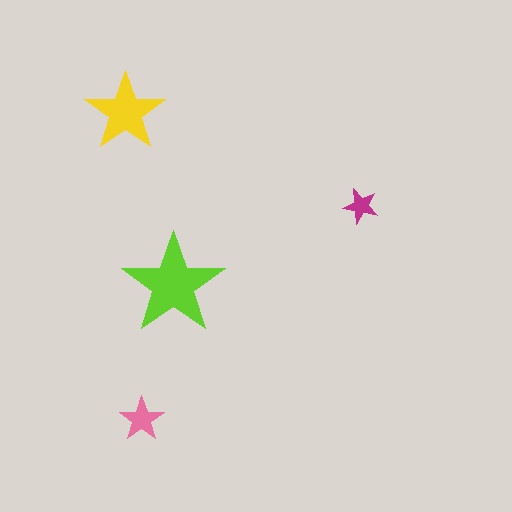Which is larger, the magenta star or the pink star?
The pink one.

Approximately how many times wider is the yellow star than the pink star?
About 2 times wider.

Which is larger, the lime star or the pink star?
The lime one.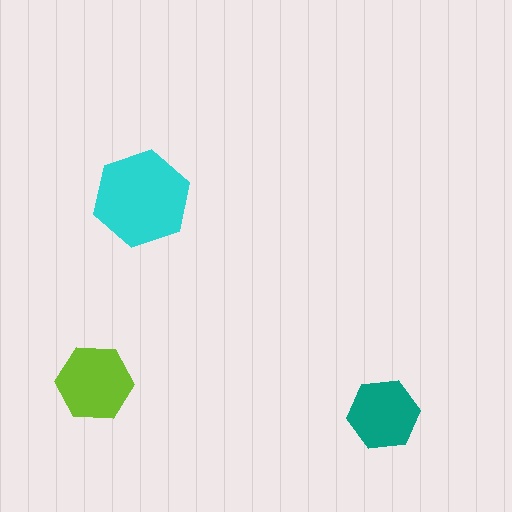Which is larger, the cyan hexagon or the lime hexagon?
The cyan one.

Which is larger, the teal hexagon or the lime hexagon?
The lime one.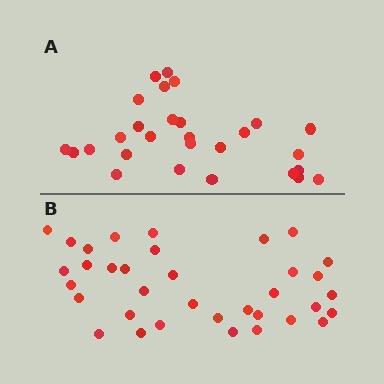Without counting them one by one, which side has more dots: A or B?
Region B (the bottom region) has more dots.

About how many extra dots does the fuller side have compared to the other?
Region B has roughly 8 or so more dots than region A.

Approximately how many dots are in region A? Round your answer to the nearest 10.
About 30 dots. (The exact count is 28, which rounds to 30.)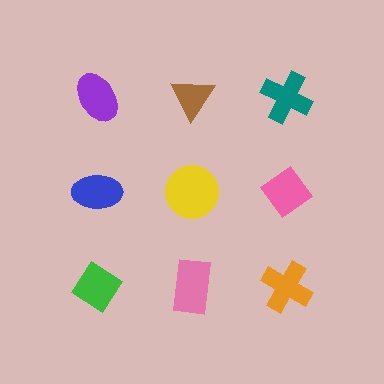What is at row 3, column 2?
A pink rectangle.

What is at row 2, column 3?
A pink diamond.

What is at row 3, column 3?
An orange cross.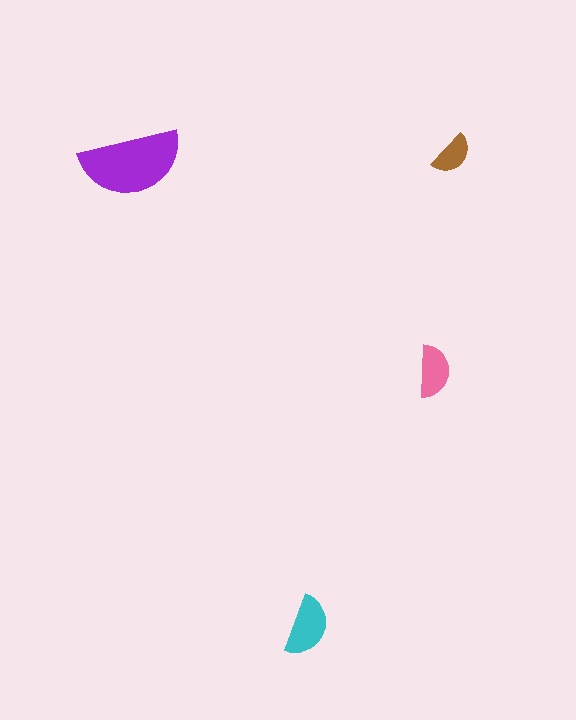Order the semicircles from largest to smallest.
the purple one, the cyan one, the pink one, the brown one.